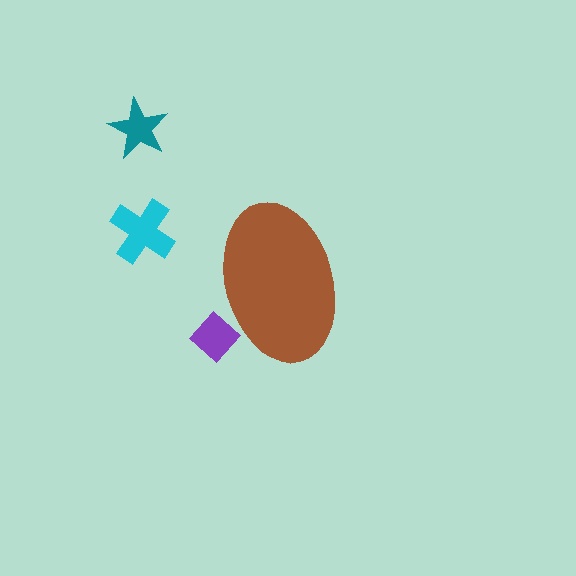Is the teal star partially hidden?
No, the teal star is fully visible.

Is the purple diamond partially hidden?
Yes, the purple diamond is partially hidden behind the brown ellipse.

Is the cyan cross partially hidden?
No, the cyan cross is fully visible.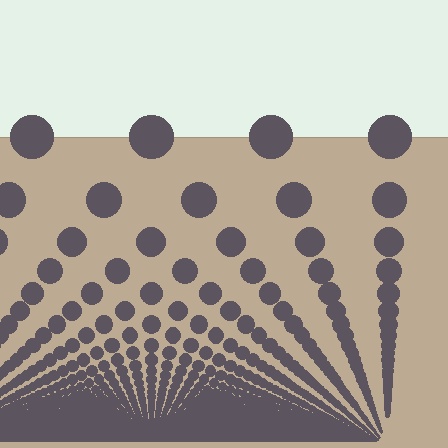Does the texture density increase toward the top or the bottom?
Density increases toward the bottom.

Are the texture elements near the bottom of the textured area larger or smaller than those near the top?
Smaller. The gradient is inverted — elements near the bottom are smaller and denser.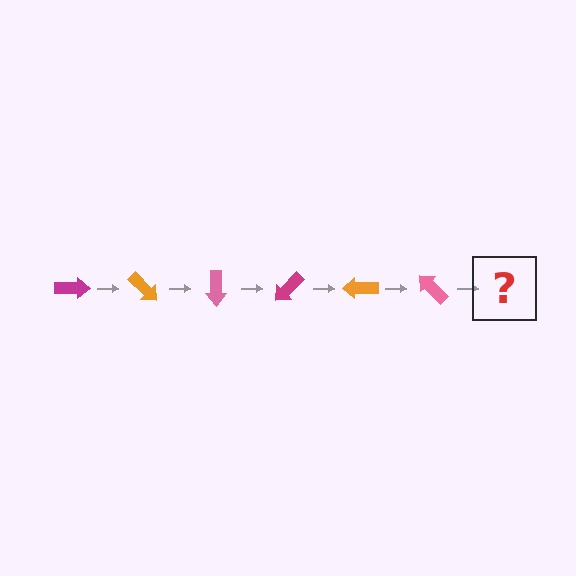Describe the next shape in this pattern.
It should be a magenta arrow, rotated 270 degrees from the start.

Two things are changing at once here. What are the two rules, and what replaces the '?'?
The two rules are that it rotates 45 degrees each step and the color cycles through magenta, orange, and pink. The '?' should be a magenta arrow, rotated 270 degrees from the start.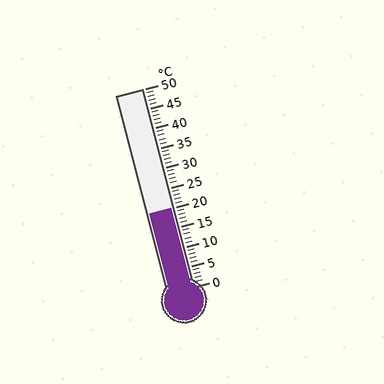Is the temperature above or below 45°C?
The temperature is below 45°C.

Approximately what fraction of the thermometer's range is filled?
The thermometer is filled to approximately 40% of its range.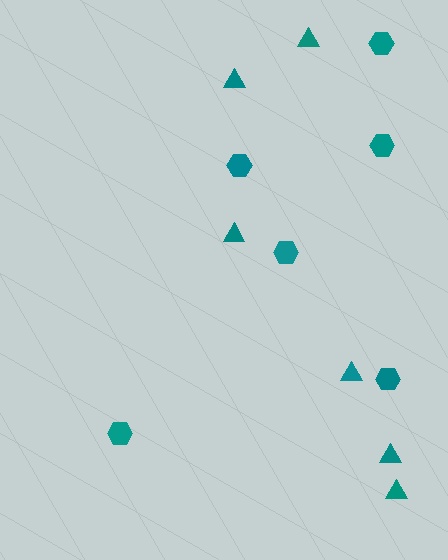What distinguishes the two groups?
There are 2 groups: one group of triangles (6) and one group of hexagons (6).